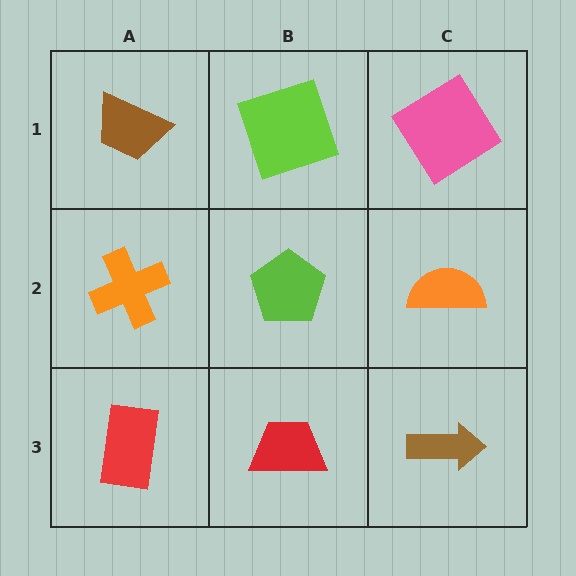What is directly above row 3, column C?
An orange semicircle.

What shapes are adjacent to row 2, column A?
A brown trapezoid (row 1, column A), a red rectangle (row 3, column A), a lime pentagon (row 2, column B).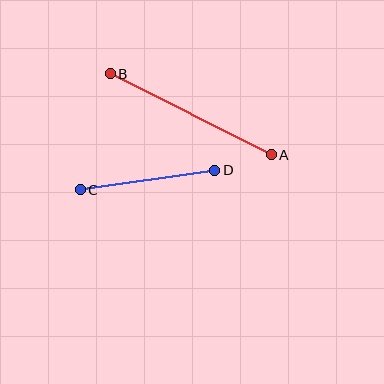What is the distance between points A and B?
The distance is approximately 180 pixels.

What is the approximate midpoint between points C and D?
The midpoint is at approximately (147, 180) pixels.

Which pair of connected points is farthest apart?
Points A and B are farthest apart.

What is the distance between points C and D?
The distance is approximately 136 pixels.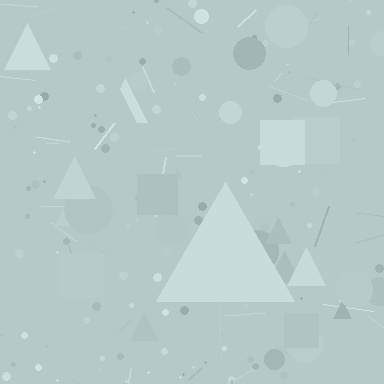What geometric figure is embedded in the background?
A triangle is embedded in the background.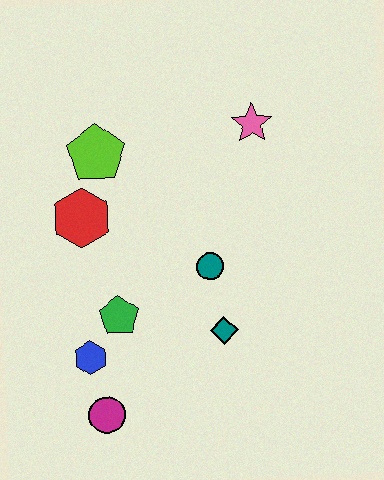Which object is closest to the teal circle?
The teal diamond is closest to the teal circle.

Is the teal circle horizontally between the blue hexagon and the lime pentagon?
No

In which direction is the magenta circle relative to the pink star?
The magenta circle is below the pink star.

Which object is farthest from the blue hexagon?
The pink star is farthest from the blue hexagon.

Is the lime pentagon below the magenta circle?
No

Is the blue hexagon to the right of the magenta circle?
No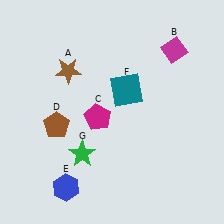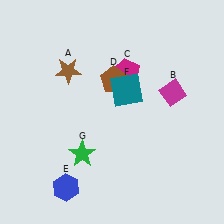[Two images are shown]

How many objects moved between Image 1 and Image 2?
3 objects moved between the two images.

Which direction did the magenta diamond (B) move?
The magenta diamond (B) moved down.